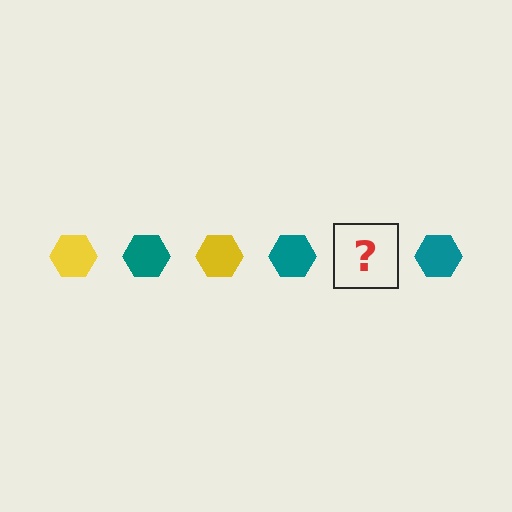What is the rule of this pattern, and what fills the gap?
The rule is that the pattern cycles through yellow, teal hexagons. The gap should be filled with a yellow hexagon.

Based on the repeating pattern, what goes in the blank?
The blank should be a yellow hexagon.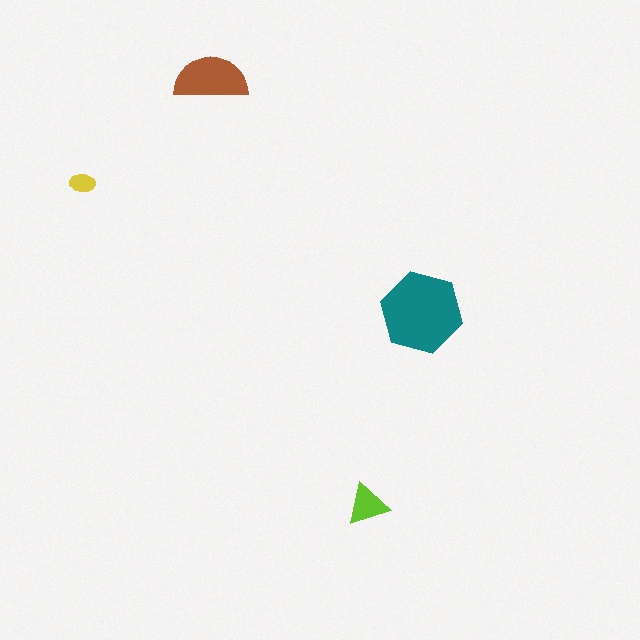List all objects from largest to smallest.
The teal hexagon, the brown semicircle, the lime triangle, the yellow ellipse.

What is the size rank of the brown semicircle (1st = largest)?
2nd.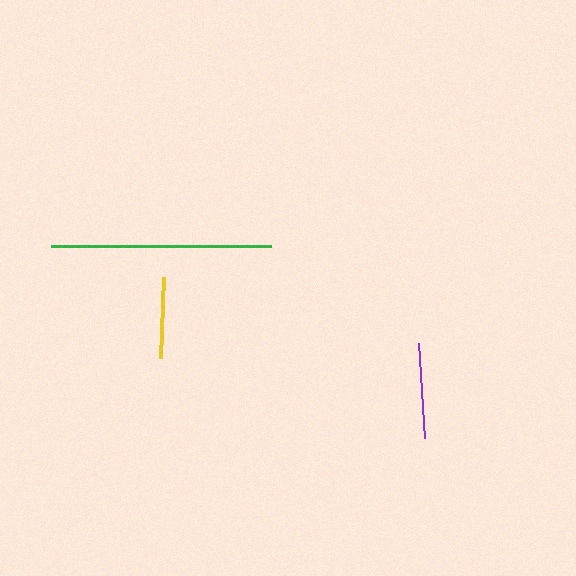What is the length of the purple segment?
The purple segment is approximately 95 pixels long.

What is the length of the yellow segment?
The yellow segment is approximately 81 pixels long.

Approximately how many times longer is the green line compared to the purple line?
The green line is approximately 2.3 times the length of the purple line.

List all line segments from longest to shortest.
From longest to shortest: green, purple, yellow.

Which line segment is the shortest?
The yellow line is the shortest at approximately 81 pixels.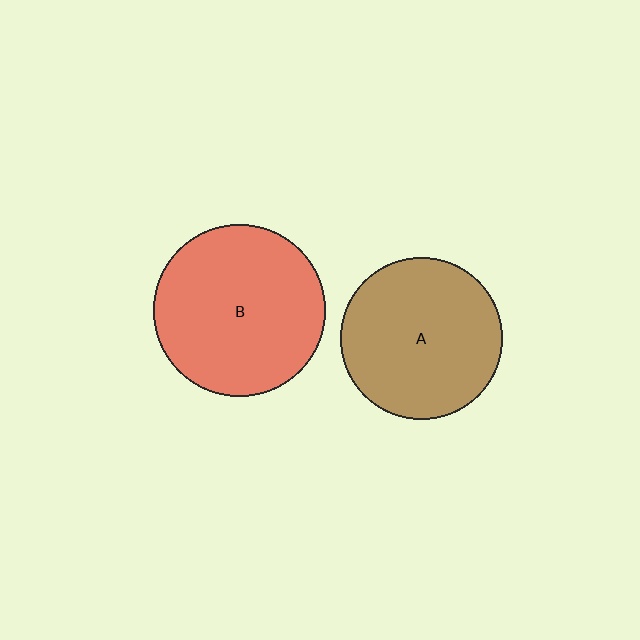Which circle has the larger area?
Circle B (red).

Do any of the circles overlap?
No, none of the circles overlap.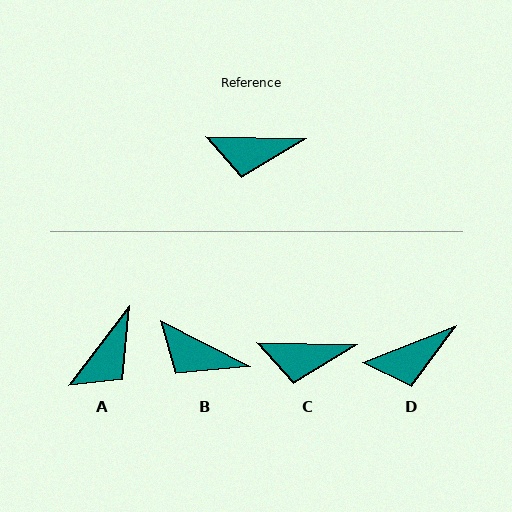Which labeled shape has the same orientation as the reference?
C.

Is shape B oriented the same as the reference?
No, it is off by about 26 degrees.